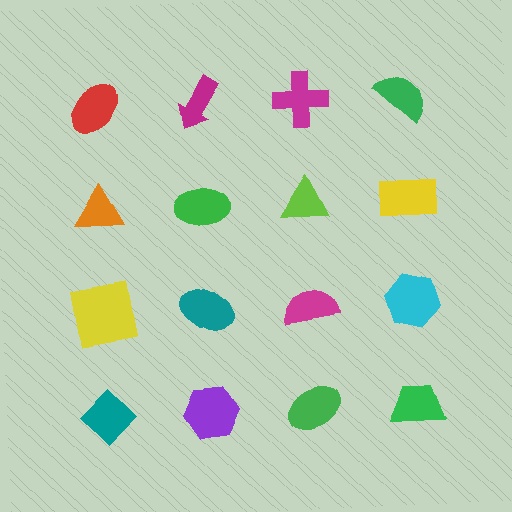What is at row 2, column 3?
A lime triangle.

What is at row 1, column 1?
A red ellipse.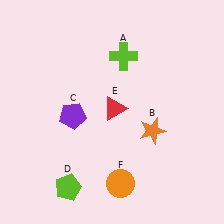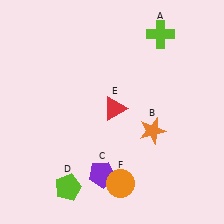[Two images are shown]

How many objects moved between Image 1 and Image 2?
2 objects moved between the two images.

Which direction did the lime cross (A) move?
The lime cross (A) moved right.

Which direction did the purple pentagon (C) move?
The purple pentagon (C) moved down.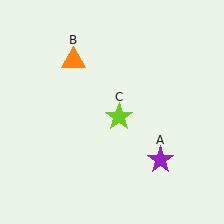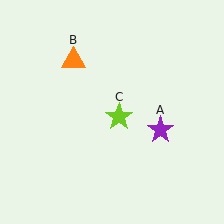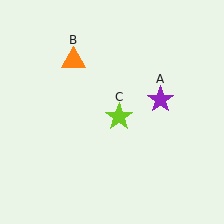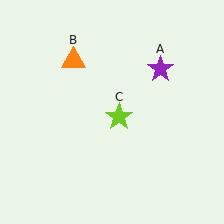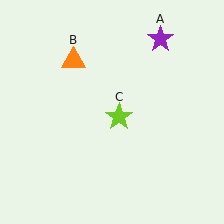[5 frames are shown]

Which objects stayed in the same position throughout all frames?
Orange triangle (object B) and lime star (object C) remained stationary.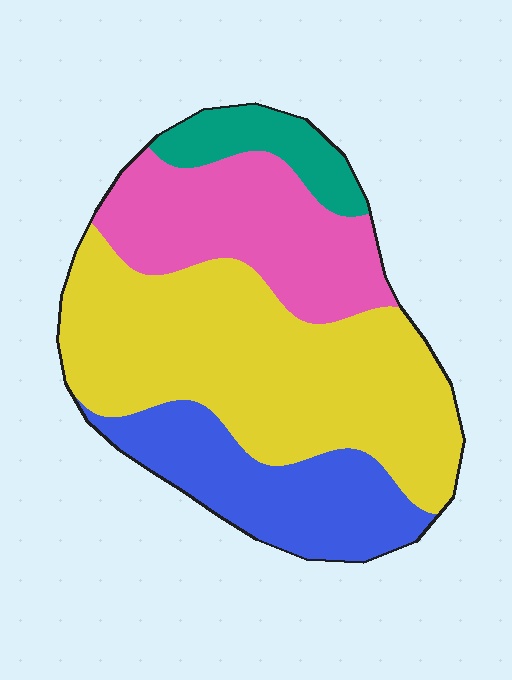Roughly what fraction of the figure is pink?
Pink takes up about one quarter (1/4) of the figure.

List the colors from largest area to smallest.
From largest to smallest: yellow, pink, blue, teal.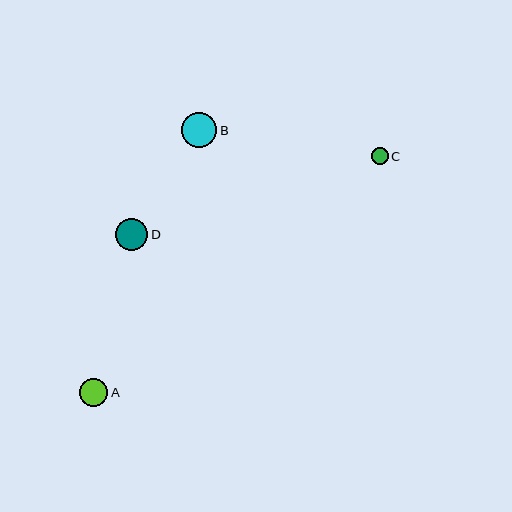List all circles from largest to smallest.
From largest to smallest: B, D, A, C.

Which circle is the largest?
Circle B is the largest with a size of approximately 35 pixels.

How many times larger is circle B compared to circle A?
Circle B is approximately 1.3 times the size of circle A.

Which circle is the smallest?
Circle C is the smallest with a size of approximately 17 pixels.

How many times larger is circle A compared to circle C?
Circle A is approximately 1.6 times the size of circle C.